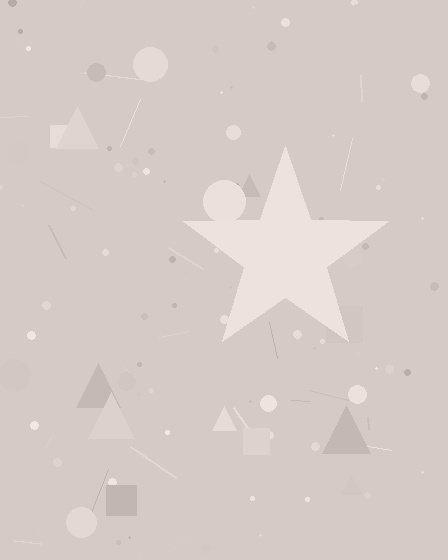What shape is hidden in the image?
A star is hidden in the image.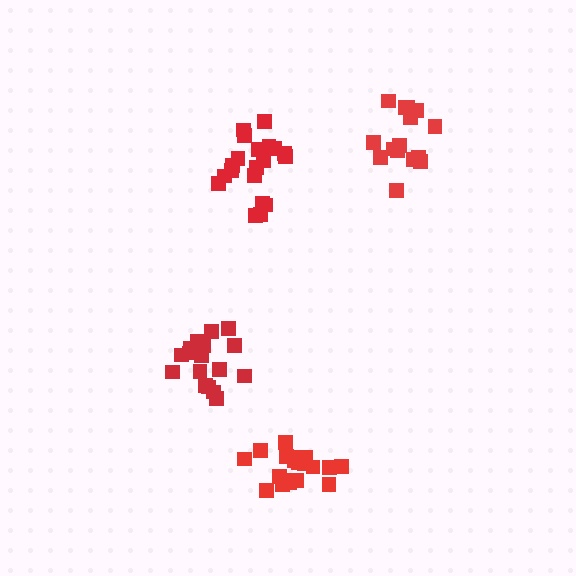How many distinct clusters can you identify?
There are 4 distinct clusters.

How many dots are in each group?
Group 1: 19 dots, Group 2: 18 dots, Group 3: 20 dots, Group 4: 15 dots (72 total).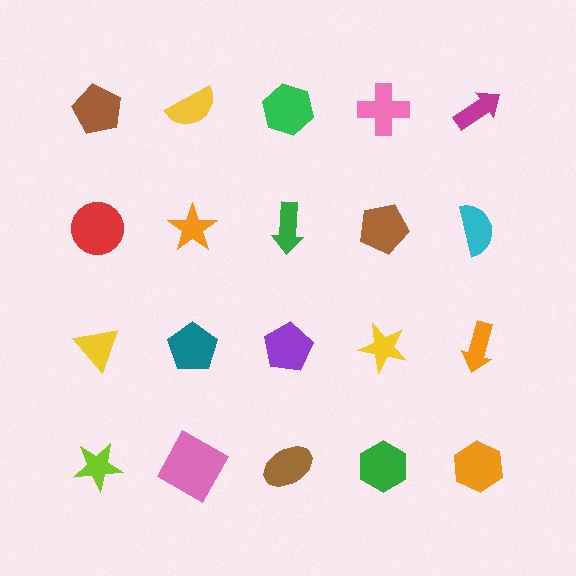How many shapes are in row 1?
5 shapes.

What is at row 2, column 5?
A cyan semicircle.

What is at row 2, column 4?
A brown pentagon.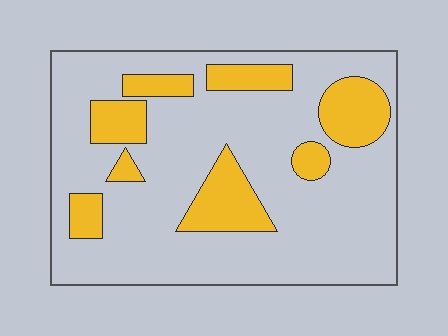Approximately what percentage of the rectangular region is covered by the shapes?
Approximately 25%.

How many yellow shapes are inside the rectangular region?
8.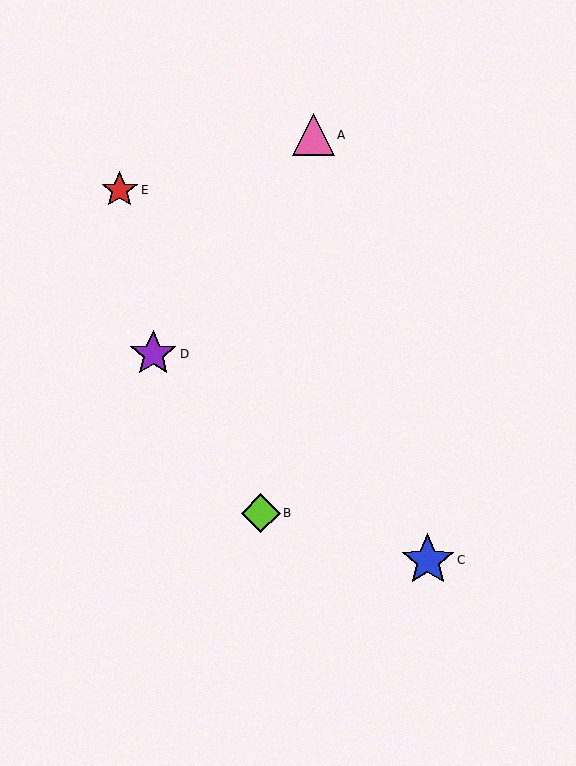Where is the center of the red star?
The center of the red star is at (120, 190).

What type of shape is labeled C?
Shape C is a blue star.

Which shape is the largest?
The blue star (labeled C) is the largest.